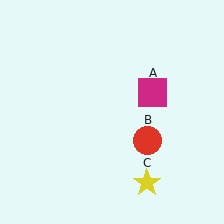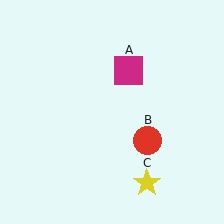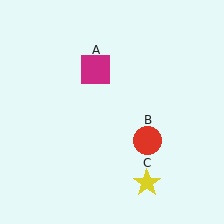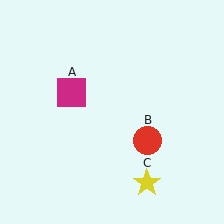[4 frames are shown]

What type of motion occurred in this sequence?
The magenta square (object A) rotated counterclockwise around the center of the scene.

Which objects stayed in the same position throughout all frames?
Red circle (object B) and yellow star (object C) remained stationary.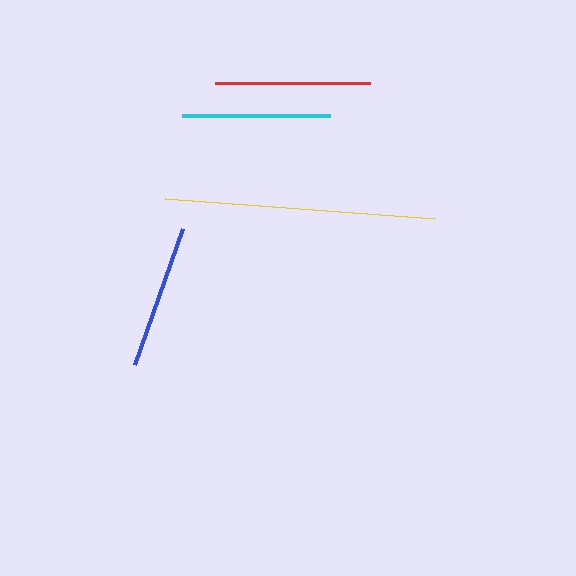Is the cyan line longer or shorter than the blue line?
The cyan line is longer than the blue line.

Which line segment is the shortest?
The blue line is the shortest at approximately 144 pixels.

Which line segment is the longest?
The yellow line is the longest at approximately 270 pixels.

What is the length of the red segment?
The red segment is approximately 156 pixels long.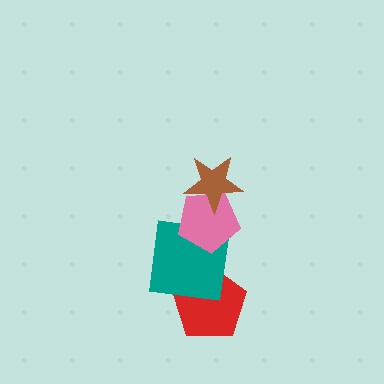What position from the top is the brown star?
The brown star is 1st from the top.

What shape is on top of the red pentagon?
The teal square is on top of the red pentagon.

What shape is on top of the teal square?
The pink pentagon is on top of the teal square.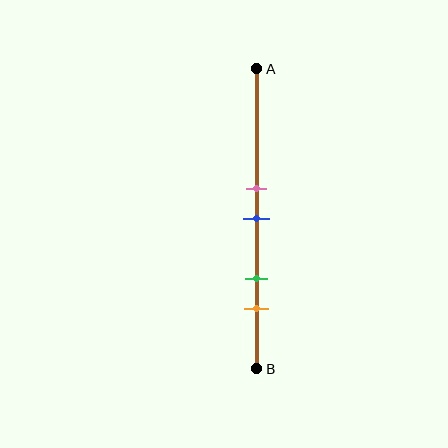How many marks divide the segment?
There are 4 marks dividing the segment.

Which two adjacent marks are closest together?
The pink and blue marks are the closest adjacent pair.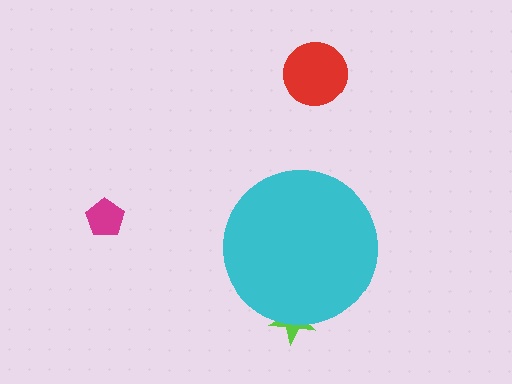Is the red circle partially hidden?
No, the red circle is fully visible.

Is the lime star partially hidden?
Yes, the lime star is partially hidden behind the cyan circle.